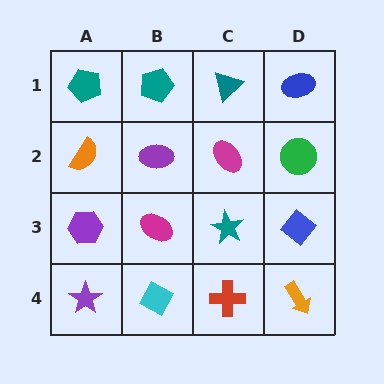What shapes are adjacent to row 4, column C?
A teal star (row 3, column C), a cyan diamond (row 4, column B), an orange arrow (row 4, column D).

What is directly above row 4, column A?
A purple hexagon.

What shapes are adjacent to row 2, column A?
A teal pentagon (row 1, column A), a purple hexagon (row 3, column A), a purple ellipse (row 2, column B).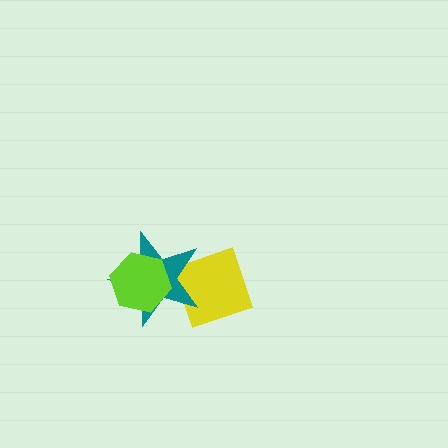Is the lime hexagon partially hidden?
No, no other shape covers it.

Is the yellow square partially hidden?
Yes, it is partially covered by another shape.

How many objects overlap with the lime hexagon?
1 object overlaps with the lime hexagon.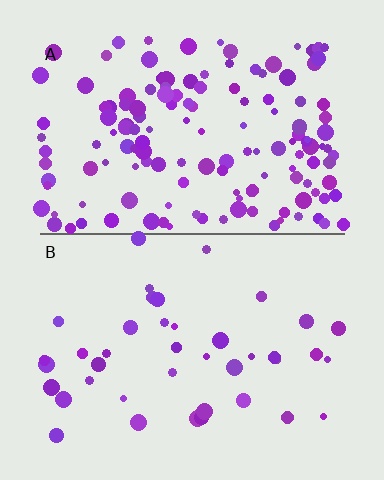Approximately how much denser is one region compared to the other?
Approximately 3.6× — region A over region B.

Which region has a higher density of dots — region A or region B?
A (the top).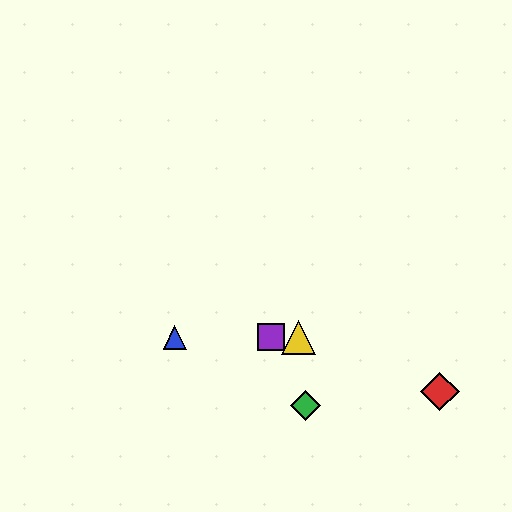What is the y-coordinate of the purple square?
The purple square is at y≈337.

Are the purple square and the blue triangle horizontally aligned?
Yes, both are at y≈337.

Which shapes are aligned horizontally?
The blue triangle, the yellow triangle, the purple square are aligned horizontally.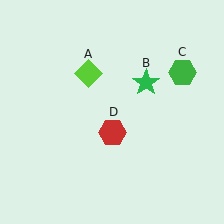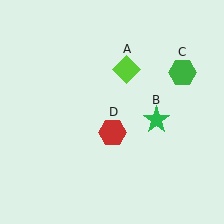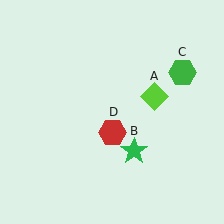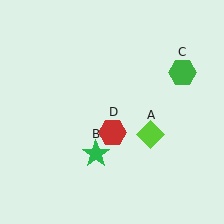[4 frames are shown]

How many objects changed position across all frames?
2 objects changed position: lime diamond (object A), green star (object B).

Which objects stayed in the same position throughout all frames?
Green hexagon (object C) and red hexagon (object D) remained stationary.